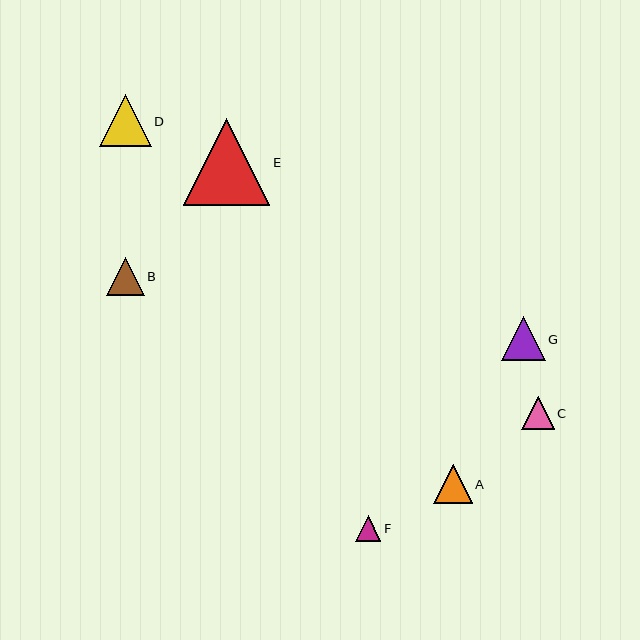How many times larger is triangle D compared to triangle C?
Triangle D is approximately 1.6 times the size of triangle C.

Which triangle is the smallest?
Triangle F is the smallest with a size of approximately 25 pixels.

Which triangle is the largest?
Triangle E is the largest with a size of approximately 87 pixels.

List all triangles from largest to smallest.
From largest to smallest: E, D, G, A, B, C, F.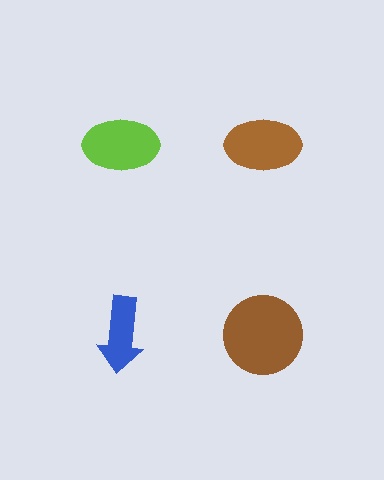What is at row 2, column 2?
A brown circle.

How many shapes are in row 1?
2 shapes.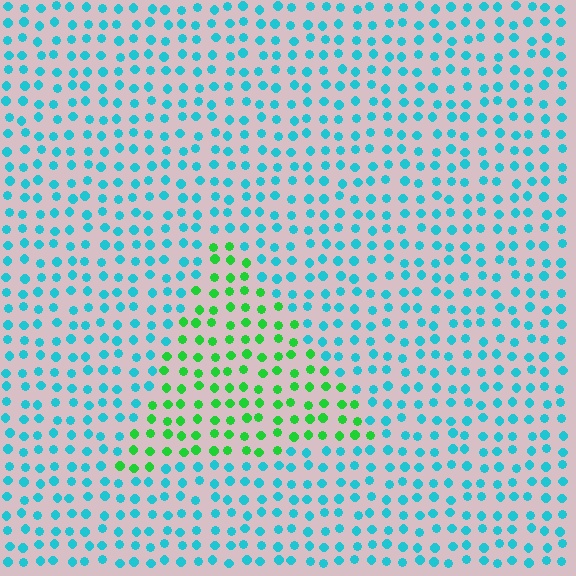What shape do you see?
I see a triangle.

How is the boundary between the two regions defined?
The boundary is defined purely by a slight shift in hue (about 57 degrees). Spacing, size, and orientation are identical on both sides.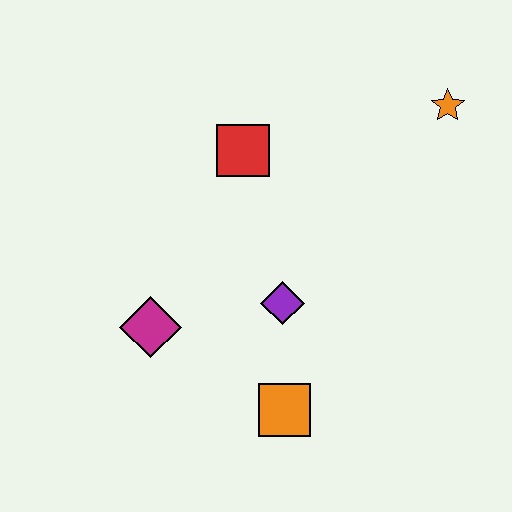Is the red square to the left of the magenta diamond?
No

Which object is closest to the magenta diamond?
The purple diamond is closest to the magenta diamond.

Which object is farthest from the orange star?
The magenta diamond is farthest from the orange star.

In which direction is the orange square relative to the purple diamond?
The orange square is below the purple diamond.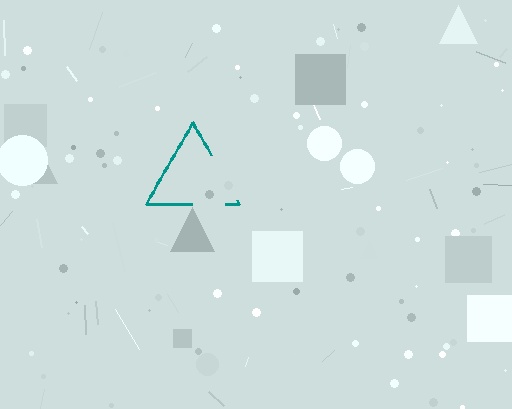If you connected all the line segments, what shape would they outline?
They would outline a triangle.